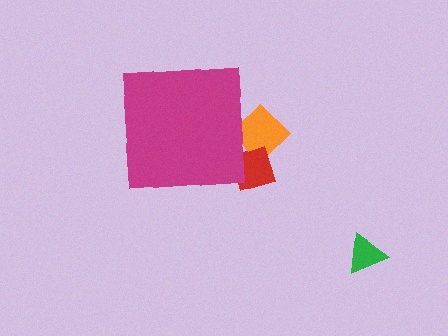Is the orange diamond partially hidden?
Yes, the orange diamond is partially hidden behind the magenta square.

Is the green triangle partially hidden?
No, the green triangle is fully visible.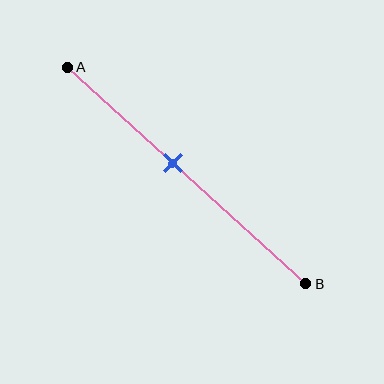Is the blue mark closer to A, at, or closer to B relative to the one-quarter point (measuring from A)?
The blue mark is closer to point B than the one-quarter point of segment AB.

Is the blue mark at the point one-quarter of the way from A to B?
No, the mark is at about 45% from A, not at the 25% one-quarter point.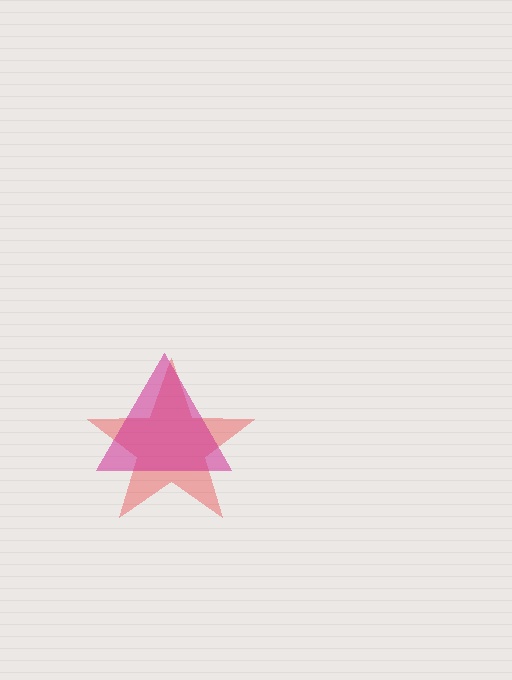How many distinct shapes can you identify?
There are 2 distinct shapes: a red star, a magenta triangle.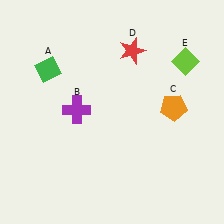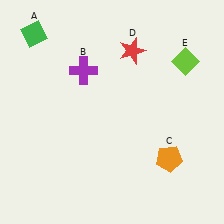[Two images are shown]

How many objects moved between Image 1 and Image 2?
3 objects moved between the two images.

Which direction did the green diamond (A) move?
The green diamond (A) moved up.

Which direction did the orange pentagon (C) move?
The orange pentagon (C) moved down.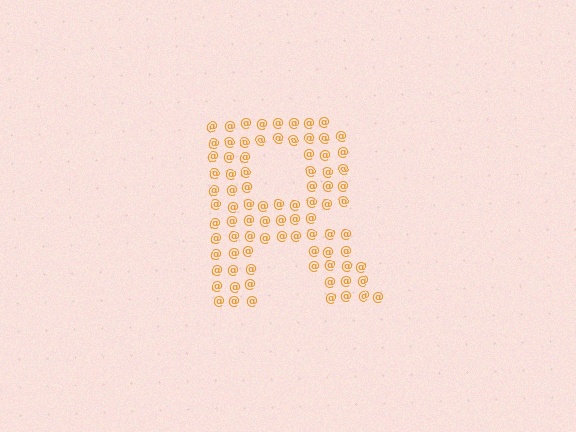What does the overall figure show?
The overall figure shows the letter R.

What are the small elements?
The small elements are at signs.